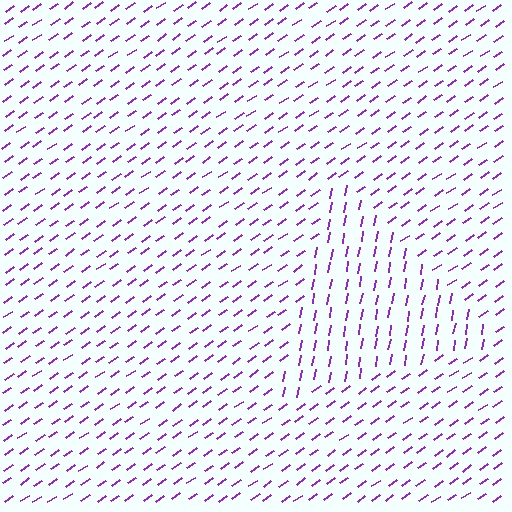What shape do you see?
I see a triangle.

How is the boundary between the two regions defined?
The boundary is defined purely by a change in line orientation (approximately 45 degrees difference). All lines are the same color and thickness.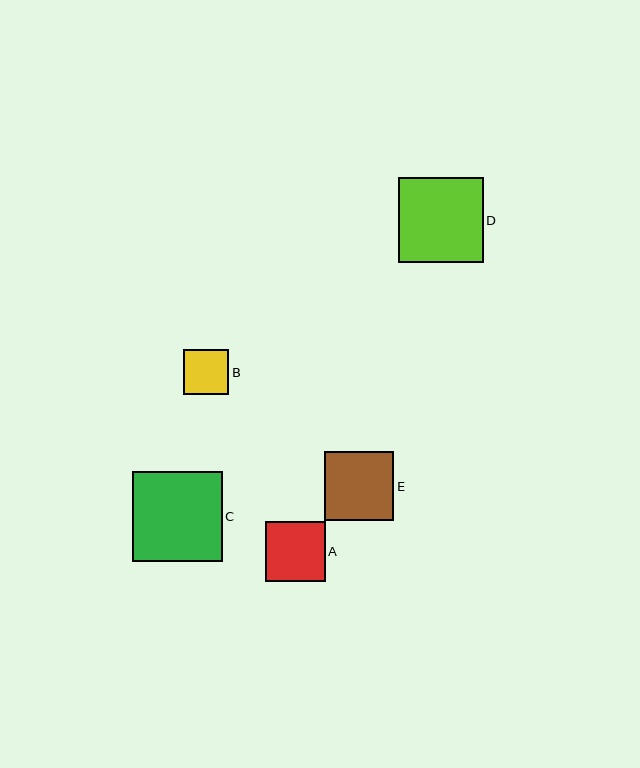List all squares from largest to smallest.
From largest to smallest: C, D, E, A, B.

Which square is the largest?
Square C is the largest with a size of approximately 90 pixels.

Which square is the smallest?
Square B is the smallest with a size of approximately 45 pixels.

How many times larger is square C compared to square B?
Square C is approximately 2.0 times the size of square B.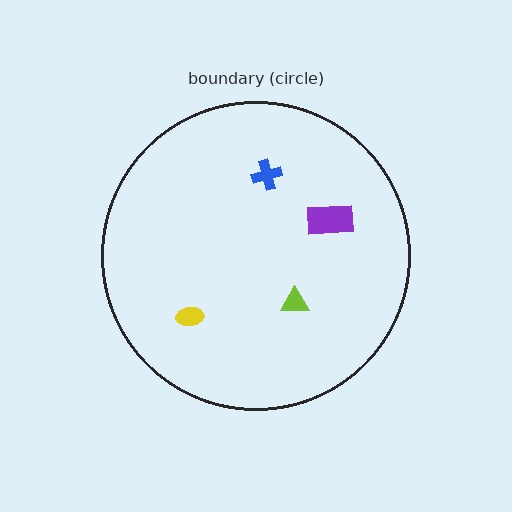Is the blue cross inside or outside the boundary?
Inside.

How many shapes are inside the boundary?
4 inside, 0 outside.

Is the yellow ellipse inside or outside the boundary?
Inside.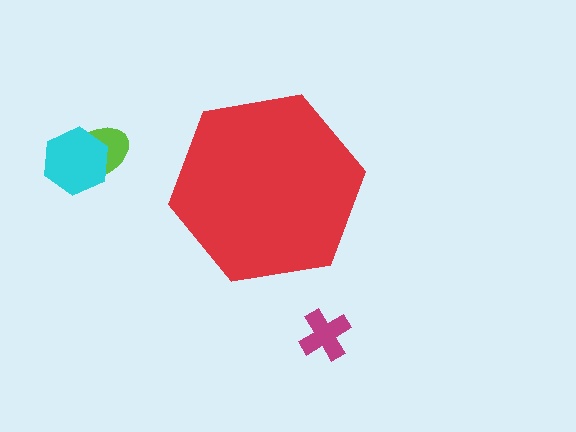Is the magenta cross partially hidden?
No, the magenta cross is fully visible.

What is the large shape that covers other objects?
A red hexagon.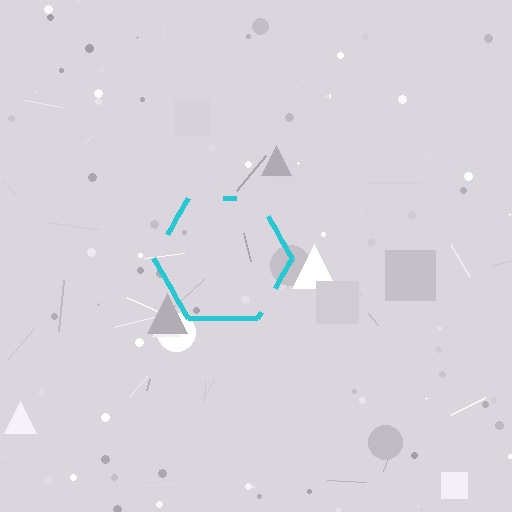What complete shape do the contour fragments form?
The contour fragments form a hexagon.